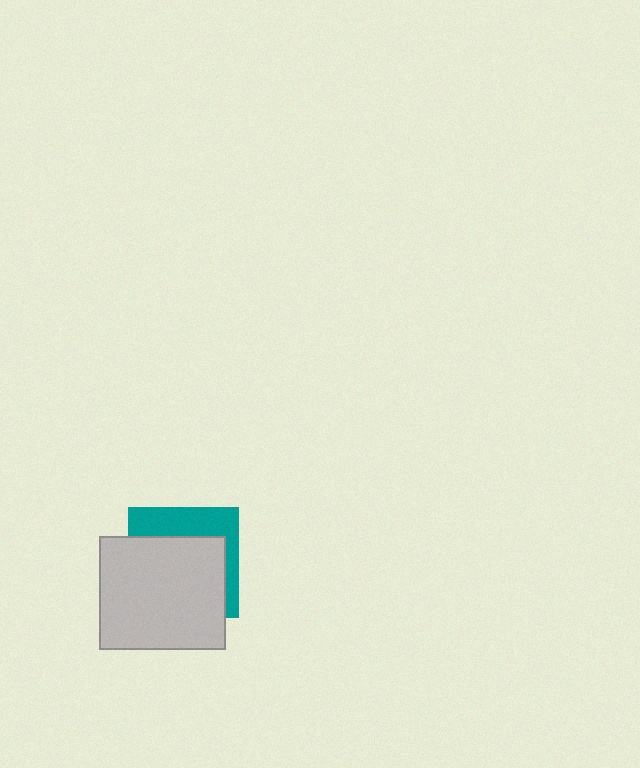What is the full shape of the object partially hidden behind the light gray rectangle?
The partially hidden object is a teal square.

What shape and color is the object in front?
The object in front is a light gray rectangle.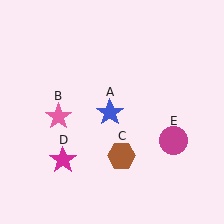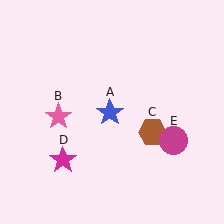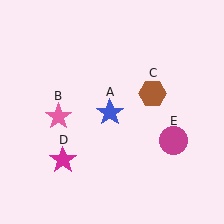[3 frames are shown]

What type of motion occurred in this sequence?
The brown hexagon (object C) rotated counterclockwise around the center of the scene.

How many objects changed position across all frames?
1 object changed position: brown hexagon (object C).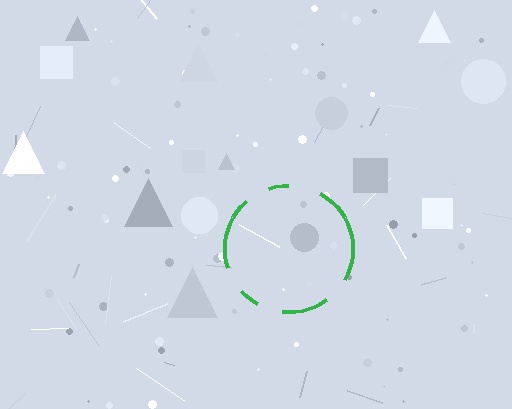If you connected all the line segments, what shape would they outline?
They would outline a circle.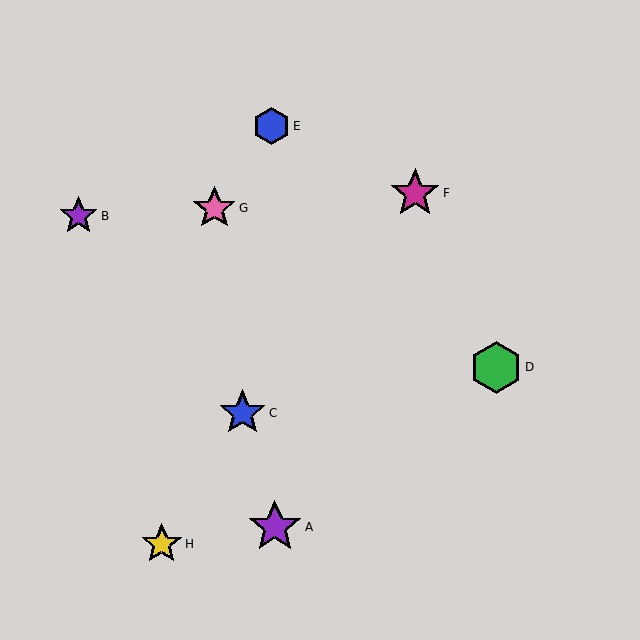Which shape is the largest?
The purple star (labeled A) is the largest.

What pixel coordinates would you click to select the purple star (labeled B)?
Click at (79, 216) to select the purple star B.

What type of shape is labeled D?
Shape D is a green hexagon.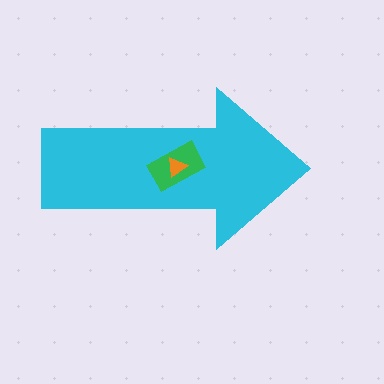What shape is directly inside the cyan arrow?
The green rectangle.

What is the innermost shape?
The orange triangle.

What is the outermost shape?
The cyan arrow.